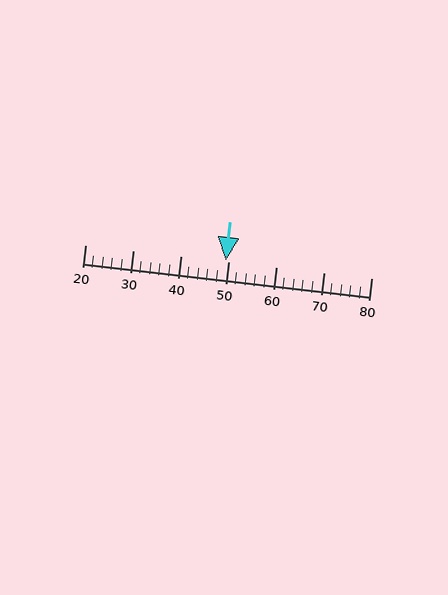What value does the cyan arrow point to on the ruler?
The cyan arrow points to approximately 49.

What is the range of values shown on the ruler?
The ruler shows values from 20 to 80.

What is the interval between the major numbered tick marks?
The major tick marks are spaced 10 units apart.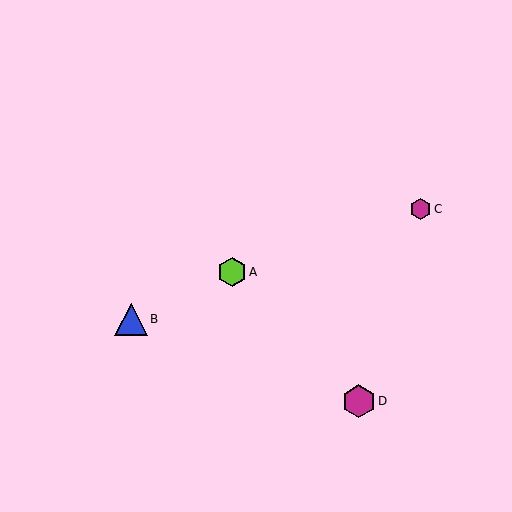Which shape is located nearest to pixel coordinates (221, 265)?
The lime hexagon (labeled A) at (232, 272) is nearest to that location.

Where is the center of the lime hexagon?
The center of the lime hexagon is at (232, 272).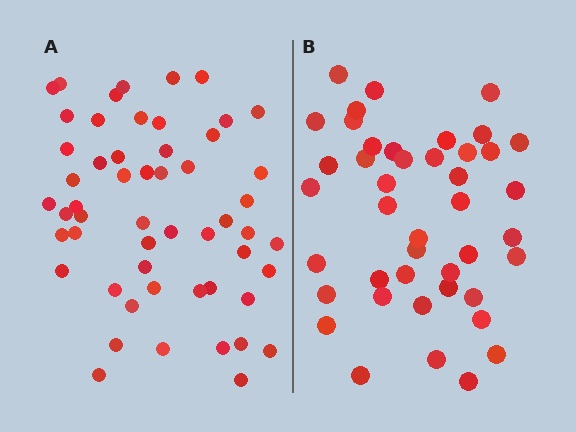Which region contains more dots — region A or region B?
Region A (the left region) has more dots.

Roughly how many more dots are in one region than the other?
Region A has roughly 12 or so more dots than region B.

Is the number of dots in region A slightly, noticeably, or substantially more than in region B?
Region A has noticeably more, but not dramatically so. The ratio is roughly 1.3 to 1.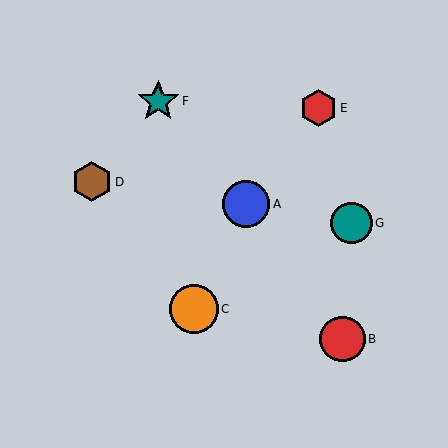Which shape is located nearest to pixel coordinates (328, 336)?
The red circle (labeled B) at (342, 339) is nearest to that location.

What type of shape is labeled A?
Shape A is a blue circle.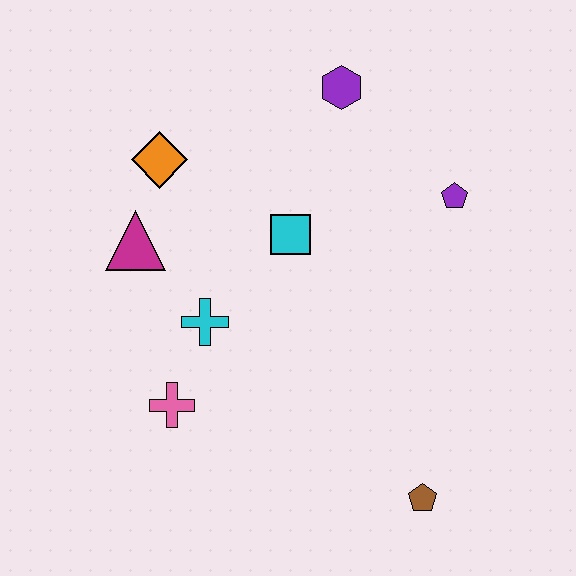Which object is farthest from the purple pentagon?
The pink cross is farthest from the purple pentagon.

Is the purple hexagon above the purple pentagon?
Yes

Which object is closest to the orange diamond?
The magenta triangle is closest to the orange diamond.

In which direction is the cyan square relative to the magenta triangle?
The cyan square is to the right of the magenta triangle.